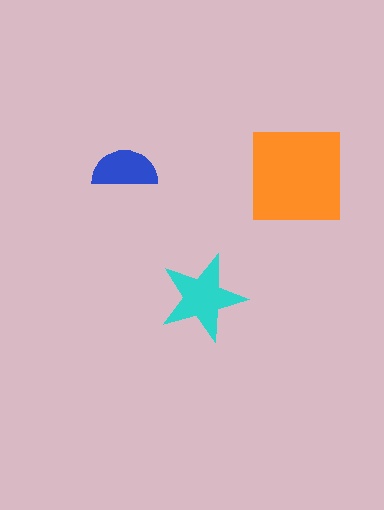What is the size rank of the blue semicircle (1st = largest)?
3rd.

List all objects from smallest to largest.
The blue semicircle, the cyan star, the orange square.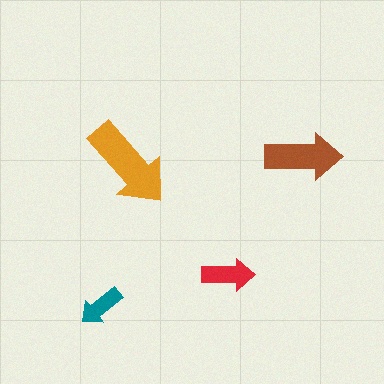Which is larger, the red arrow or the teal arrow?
The red one.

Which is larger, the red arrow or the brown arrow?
The brown one.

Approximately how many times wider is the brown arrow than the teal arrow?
About 1.5 times wider.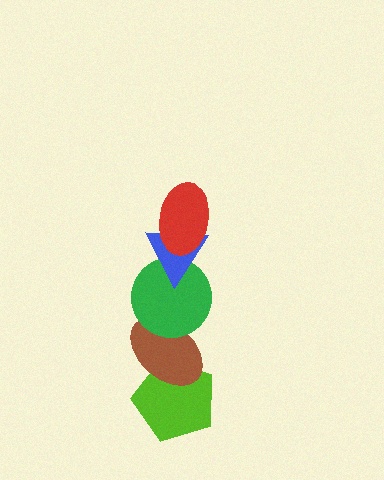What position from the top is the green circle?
The green circle is 3rd from the top.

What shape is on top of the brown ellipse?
The green circle is on top of the brown ellipse.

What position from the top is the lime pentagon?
The lime pentagon is 5th from the top.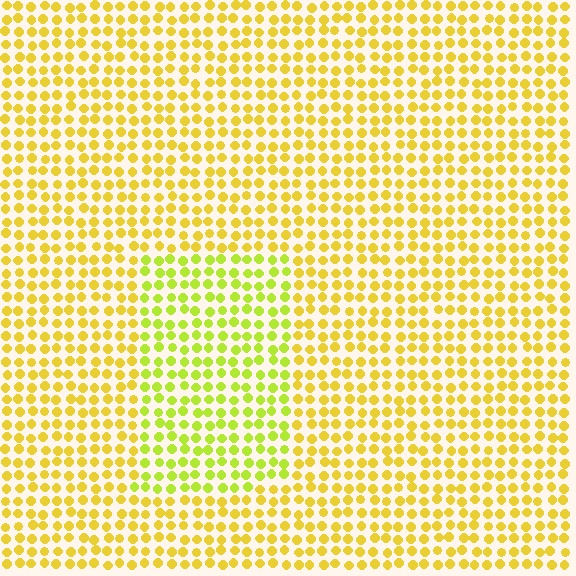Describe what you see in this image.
The image is filled with small yellow elements in a uniform arrangement. A rectangle-shaped region is visible where the elements are tinted to a slightly different hue, forming a subtle color boundary.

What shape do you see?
I see a rectangle.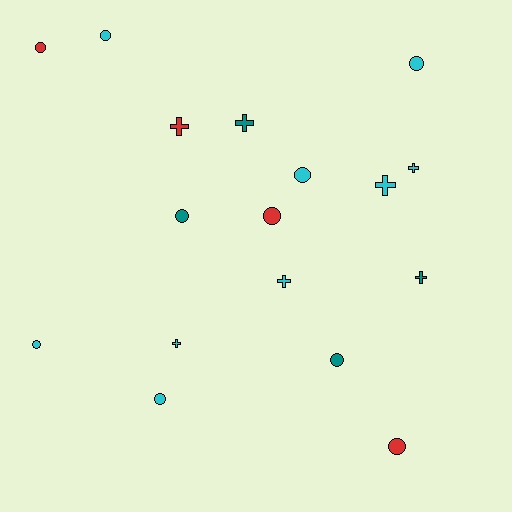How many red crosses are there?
There is 1 red cross.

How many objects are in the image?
There are 17 objects.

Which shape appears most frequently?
Circle, with 10 objects.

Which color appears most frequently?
Cyan, with 9 objects.